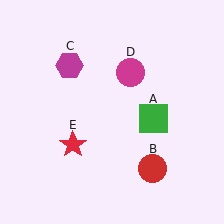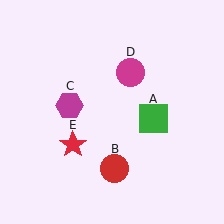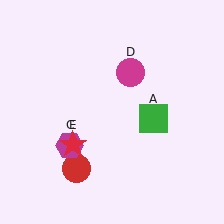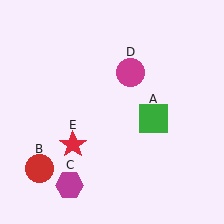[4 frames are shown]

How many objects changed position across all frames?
2 objects changed position: red circle (object B), magenta hexagon (object C).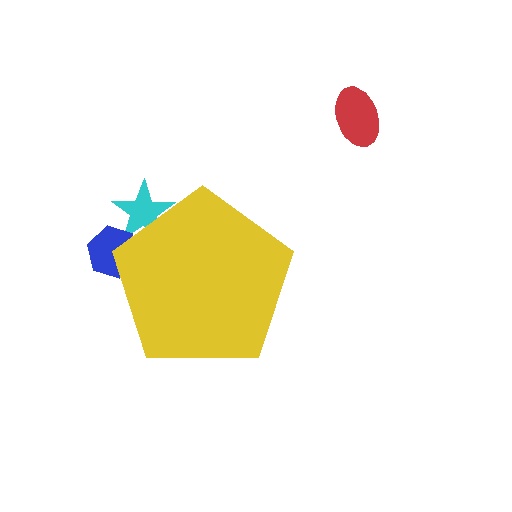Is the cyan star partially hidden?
Yes, the cyan star is partially hidden behind the yellow pentagon.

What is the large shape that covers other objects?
A yellow pentagon.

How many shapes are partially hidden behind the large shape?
2 shapes are partially hidden.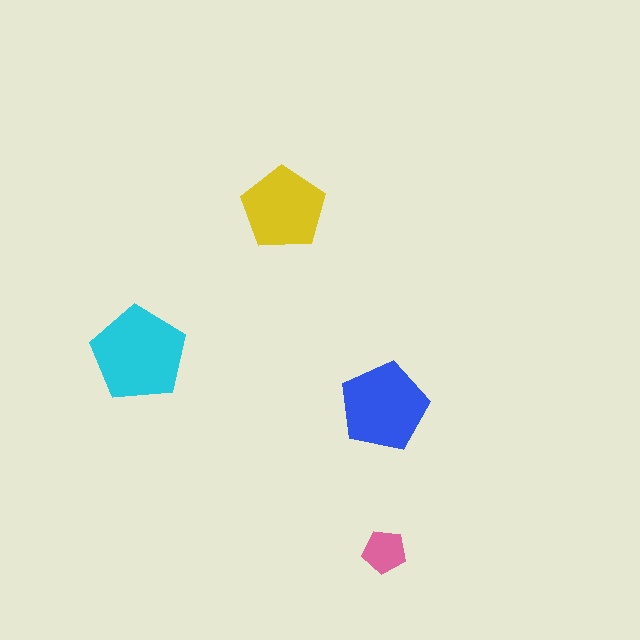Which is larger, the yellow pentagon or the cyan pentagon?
The cyan one.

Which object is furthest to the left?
The cyan pentagon is leftmost.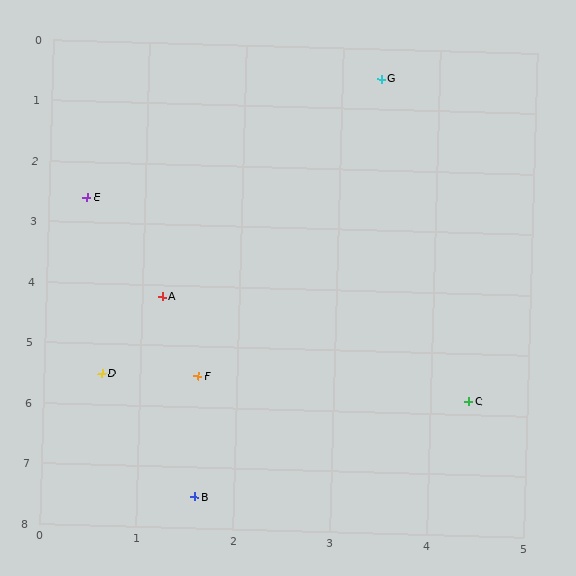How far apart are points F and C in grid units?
Points F and C are about 2.8 grid units apart.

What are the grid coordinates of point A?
Point A is at approximately (1.2, 4.2).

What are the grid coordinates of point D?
Point D is at approximately (0.6, 5.5).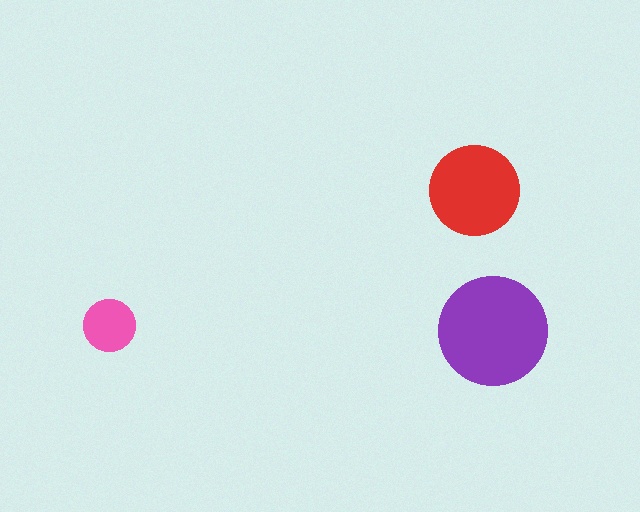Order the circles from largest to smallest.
the purple one, the red one, the pink one.